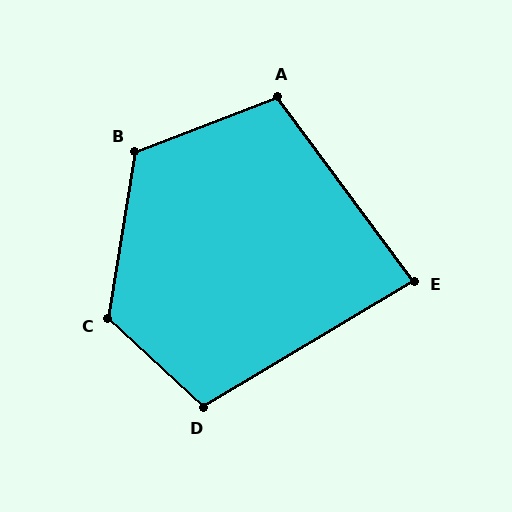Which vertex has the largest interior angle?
C, at approximately 124 degrees.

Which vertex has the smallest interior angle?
E, at approximately 84 degrees.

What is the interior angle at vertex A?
Approximately 106 degrees (obtuse).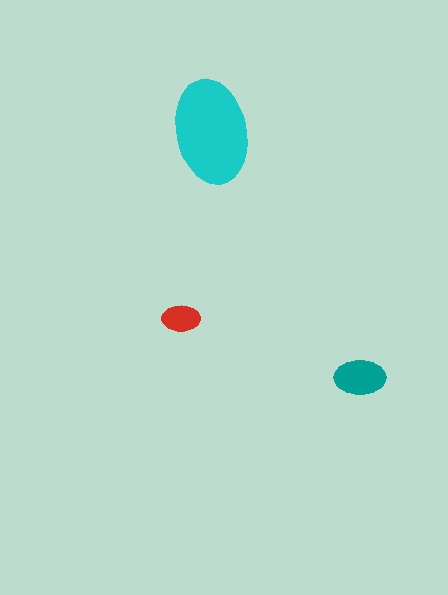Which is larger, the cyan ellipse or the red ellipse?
The cyan one.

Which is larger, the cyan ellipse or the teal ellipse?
The cyan one.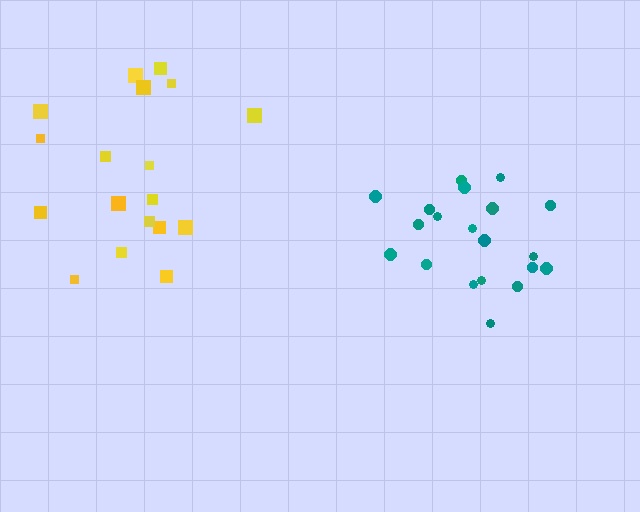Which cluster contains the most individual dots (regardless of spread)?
Teal (20).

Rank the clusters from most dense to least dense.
teal, yellow.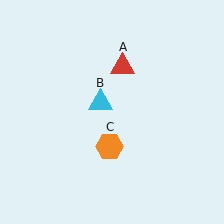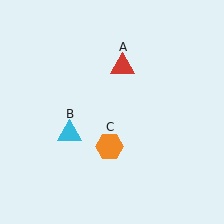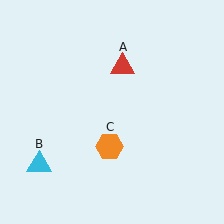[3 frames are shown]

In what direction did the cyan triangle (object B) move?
The cyan triangle (object B) moved down and to the left.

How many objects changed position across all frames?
1 object changed position: cyan triangle (object B).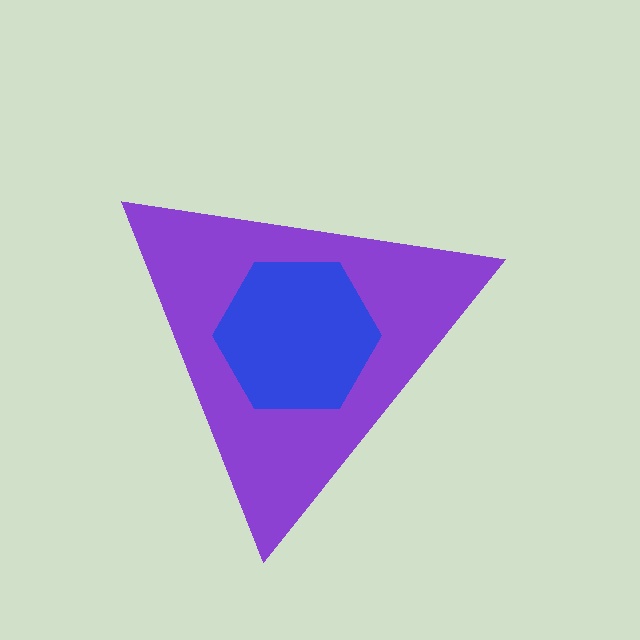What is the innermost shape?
The blue hexagon.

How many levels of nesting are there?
2.